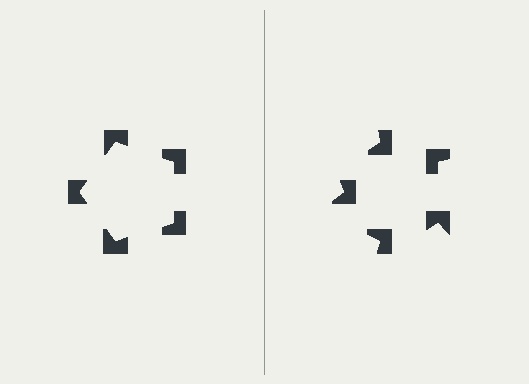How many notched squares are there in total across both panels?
10 — 5 on each side.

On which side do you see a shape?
An illusory pentagon appears on the left side. On the right side the wedge cuts are rotated, so no coherent shape forms.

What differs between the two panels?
The notched squares are positioned identically on both sides; only the wedge orientations differ. On the left they align to a pentagon; on the right they are misaligned.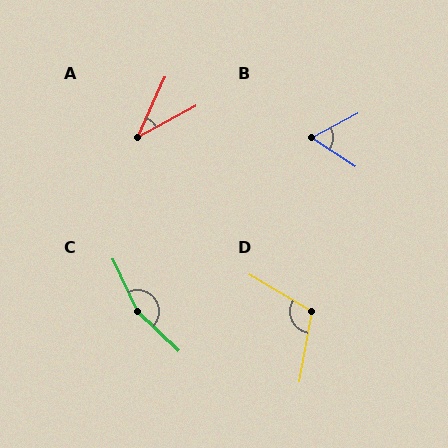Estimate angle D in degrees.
Approximately 111 degrees.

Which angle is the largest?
C, at approximately 158 degrees.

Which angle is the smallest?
A, at approximately 37 degrees.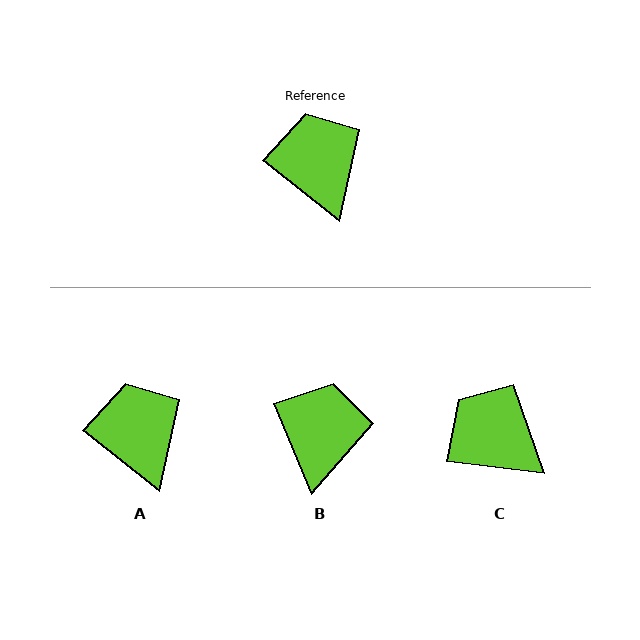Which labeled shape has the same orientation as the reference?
A.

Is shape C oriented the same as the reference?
No, it is off by about 32 degrees.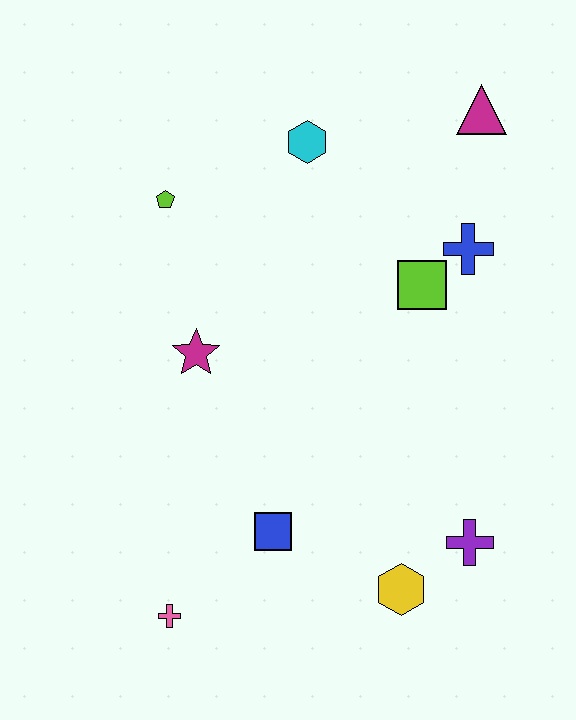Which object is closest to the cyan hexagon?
The lime pentagon is closest to the cyan hexagon.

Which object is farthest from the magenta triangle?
The pink cross is farthest from the magenta triangle.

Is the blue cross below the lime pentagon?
Yes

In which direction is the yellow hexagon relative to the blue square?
The yellow hexagon is to the right of the blue square.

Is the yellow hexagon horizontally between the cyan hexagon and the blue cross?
Yes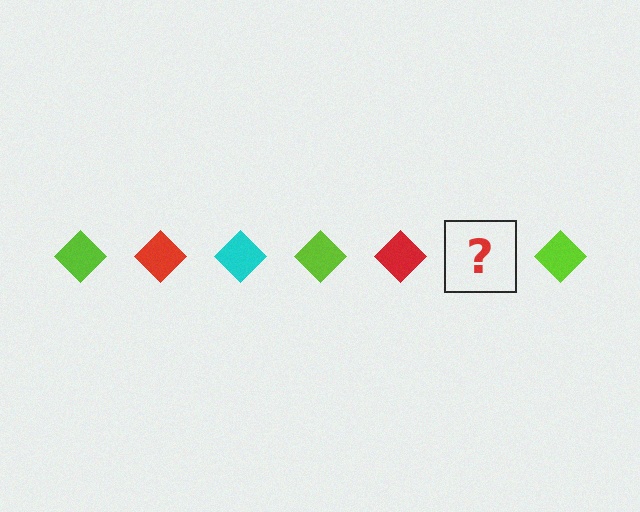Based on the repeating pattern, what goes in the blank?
The blank should be a cyan diamond.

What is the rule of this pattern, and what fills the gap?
The rule is that the pattern cycles through lime, red, cyan diamonds. The gap should be filled with a cyan diamond.